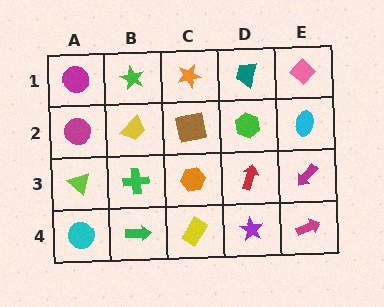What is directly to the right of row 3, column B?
An orange hexagon.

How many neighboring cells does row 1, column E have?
2.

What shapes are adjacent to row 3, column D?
A green hexagon (row 2, column D), a purple star (row 4, column D), an orange hexagon (row 3, column C), a magenta arrow (row 3, column E).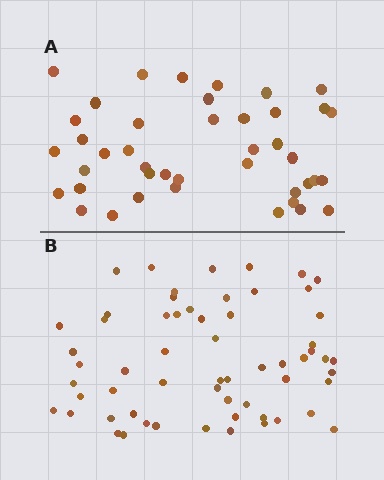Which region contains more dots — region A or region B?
Region B (the bottom region) has more dots.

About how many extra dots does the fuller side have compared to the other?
Region B has approximately 20 more dots than region A.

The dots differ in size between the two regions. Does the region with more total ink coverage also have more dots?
No. Region A has more total ink coverage because its dots are larger, but region B actually contains more individual dots. Total area can be misleading — the number of items is what matters here.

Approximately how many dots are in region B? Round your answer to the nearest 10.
About 60 dots.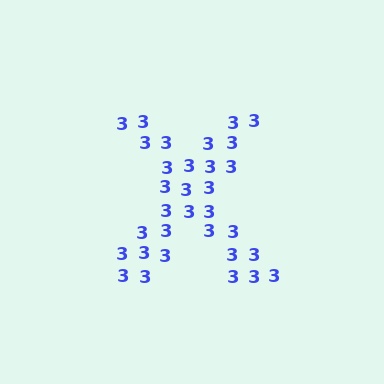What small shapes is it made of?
It is made of small digit 3's.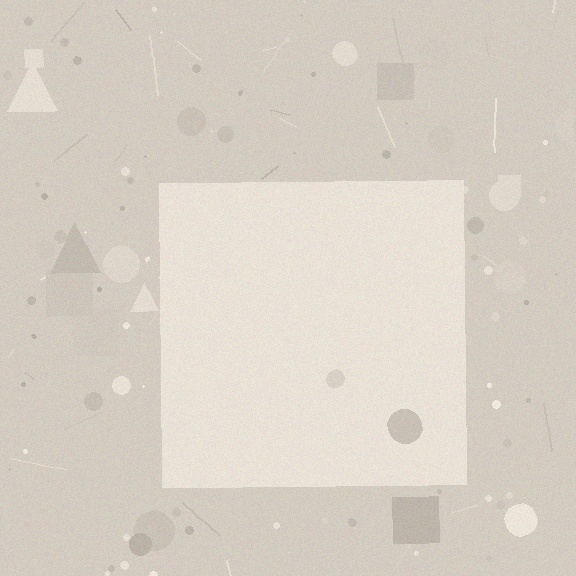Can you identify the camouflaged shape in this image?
The camouflaged shape is a square.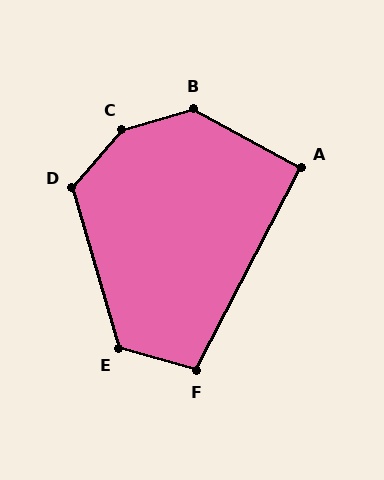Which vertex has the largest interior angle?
C, at approximately 147 degrees.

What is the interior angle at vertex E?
Approximately 122 degrees (obtuse).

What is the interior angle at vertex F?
Approximately 101 degrees (obtuse).